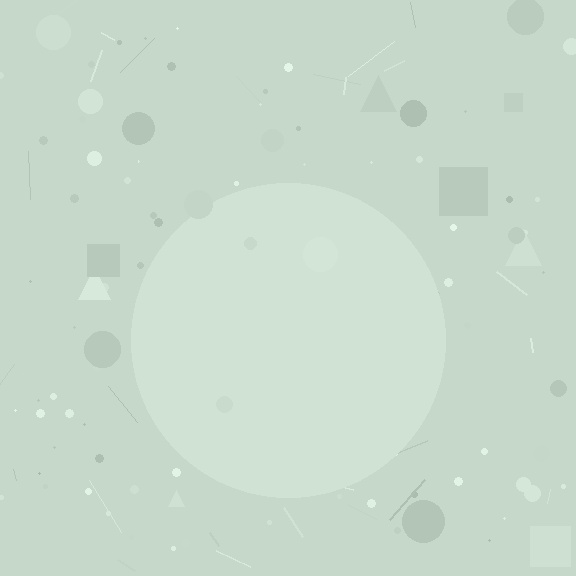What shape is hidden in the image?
A circle is hidden in the image.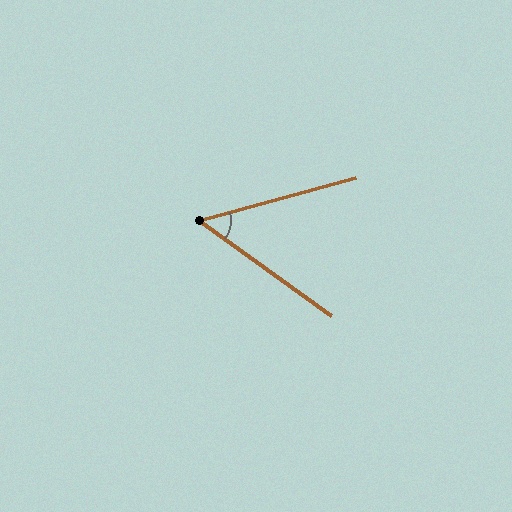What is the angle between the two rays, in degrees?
Approximately 51 degrees.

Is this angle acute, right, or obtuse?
It is acute.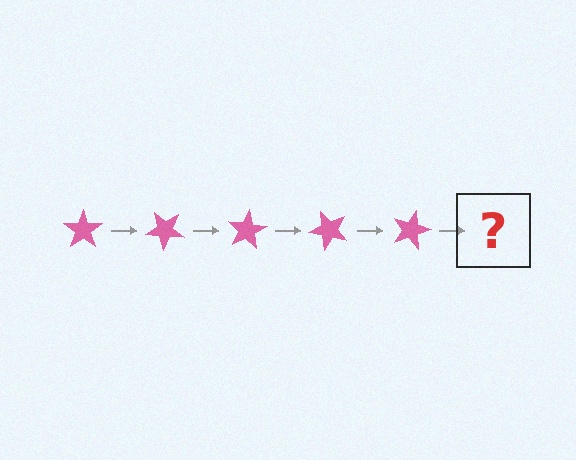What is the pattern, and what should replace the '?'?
The pattern is that the star rotates 40 degrees each step. The '?' should be a pink star rotated 200 degrees.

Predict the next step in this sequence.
The next step is a pink star rotated 200 degrees.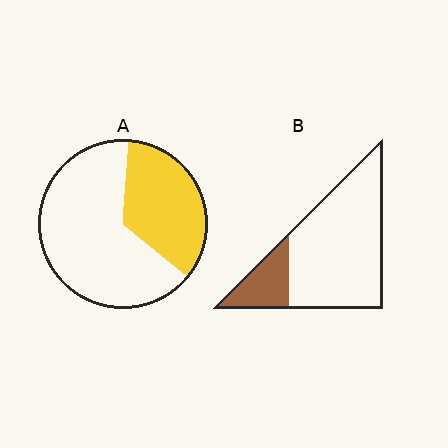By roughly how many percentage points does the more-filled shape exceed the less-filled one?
By roughly 15 percentage points (A over B).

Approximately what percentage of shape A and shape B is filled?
A is approximately 35% and B is approximately 20%.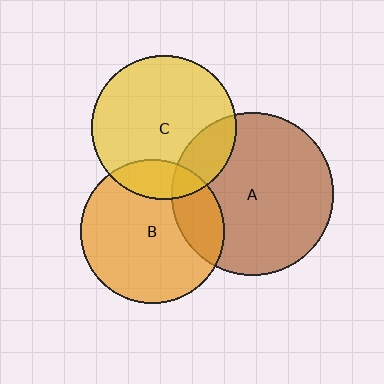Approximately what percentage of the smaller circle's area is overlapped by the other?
Approximately 20%.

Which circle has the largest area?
Circle A (brown).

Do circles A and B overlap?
Yes.